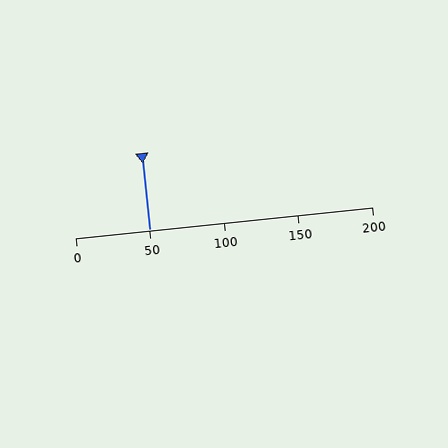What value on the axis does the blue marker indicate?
The marker indicates approximately 50.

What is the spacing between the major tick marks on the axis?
The major ticks are spaced 50 apart.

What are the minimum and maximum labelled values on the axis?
The axis runs from 0 to 200.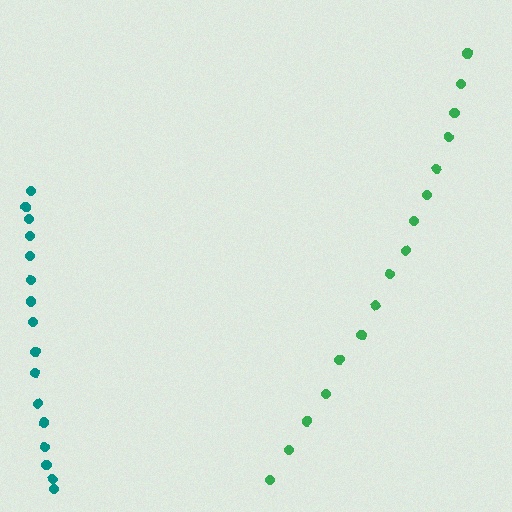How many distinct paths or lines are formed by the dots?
There are 2 distinct paths.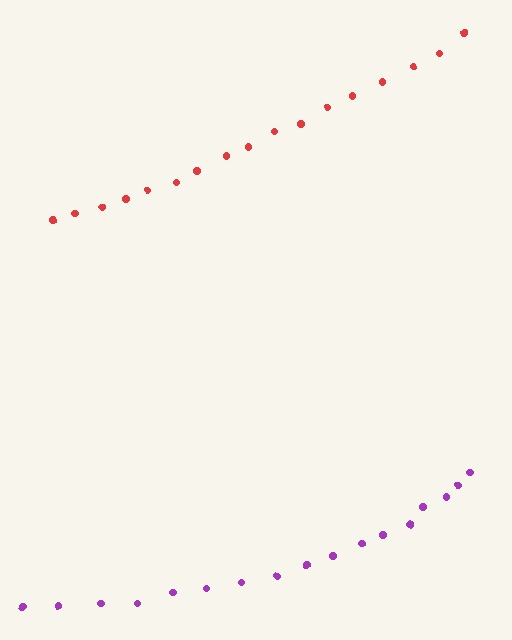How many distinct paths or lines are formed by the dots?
There are 2 distinct paths.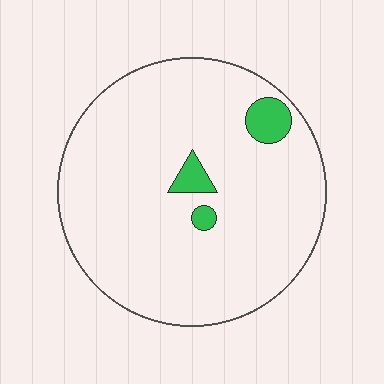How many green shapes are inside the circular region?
3.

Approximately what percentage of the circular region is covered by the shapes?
Approximately 5%.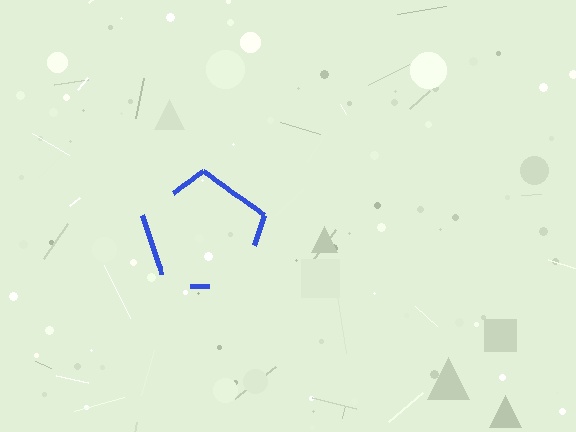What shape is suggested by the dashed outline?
The dashed outline suggests a pentagon.